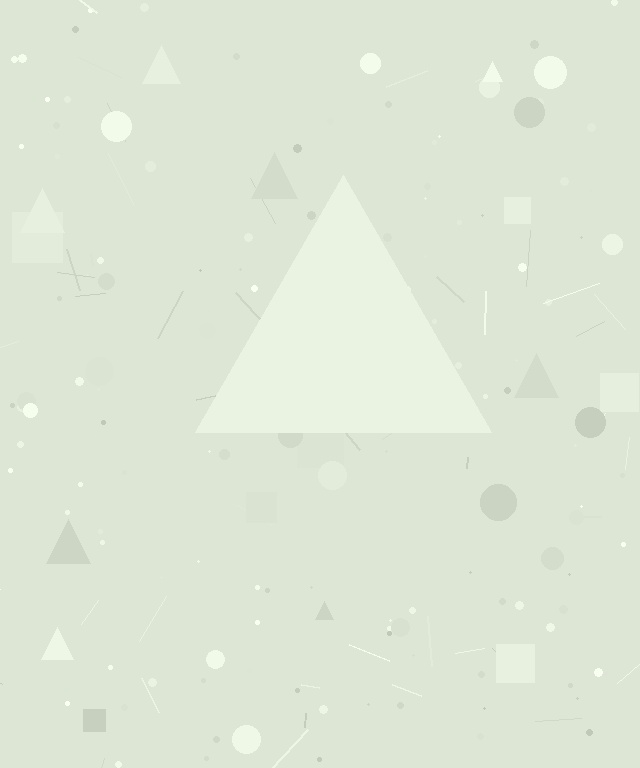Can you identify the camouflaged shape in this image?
The camouflaged shape is a triangle.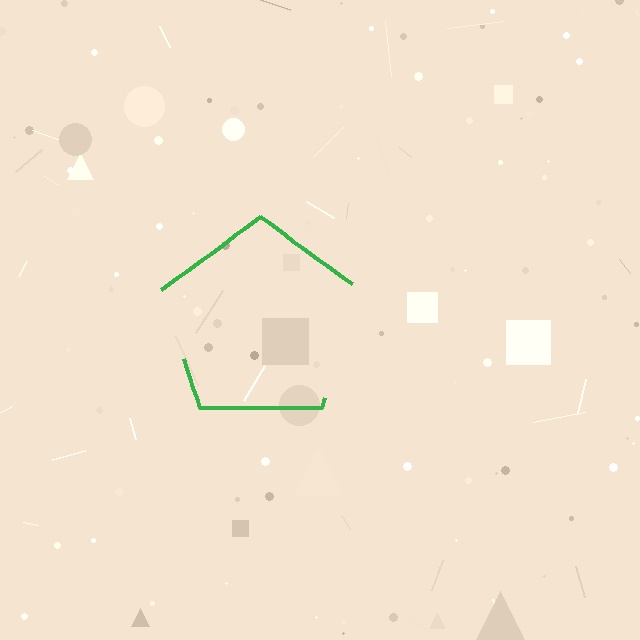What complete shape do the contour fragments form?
The contour fragments form a pentagon.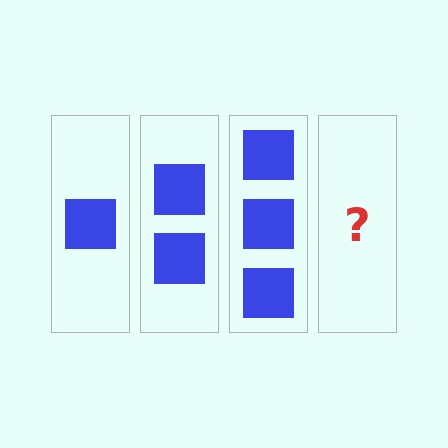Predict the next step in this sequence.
The next step is 4 squares.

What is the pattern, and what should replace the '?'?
The pattern is that each step adds one more square. The '?' should be 4 squares.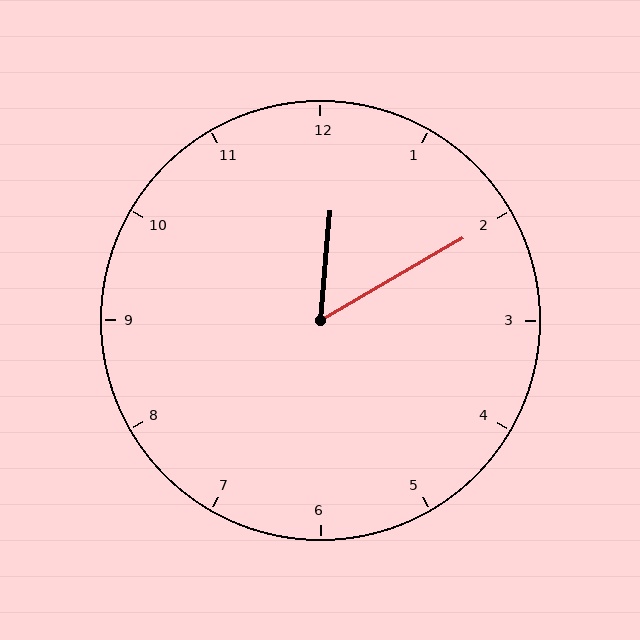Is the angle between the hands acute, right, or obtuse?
It is acute.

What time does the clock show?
12:10.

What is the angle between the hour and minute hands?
Approximately 55 degrees.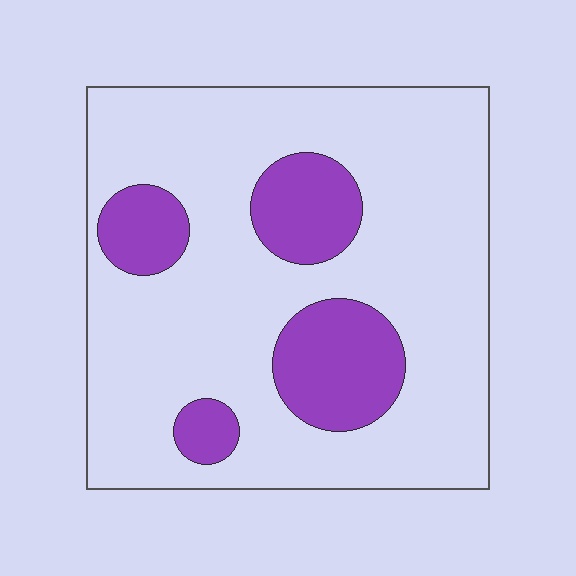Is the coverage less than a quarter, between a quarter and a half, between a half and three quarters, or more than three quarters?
Less than a quarter.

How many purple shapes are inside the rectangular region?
4.